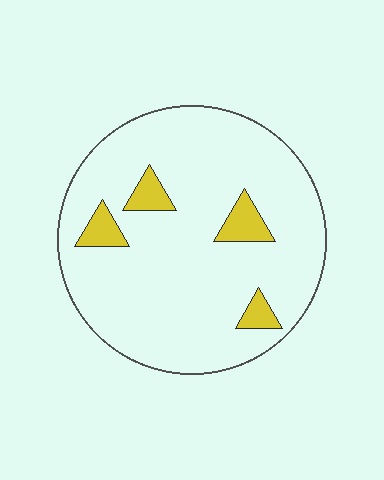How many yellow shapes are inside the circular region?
4.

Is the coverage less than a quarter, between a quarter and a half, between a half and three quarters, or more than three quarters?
Less than a quarter.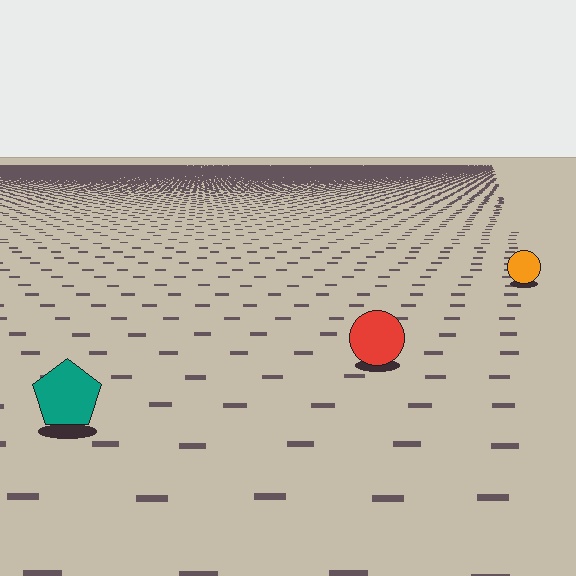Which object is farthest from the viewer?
The orange circle is farthest from the viewer. It appears smaller and the ground texture around it is denser.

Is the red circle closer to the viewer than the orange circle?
Yes. The red circle is closer — you can tell from the texture gradient: the ground texture is coarser near it.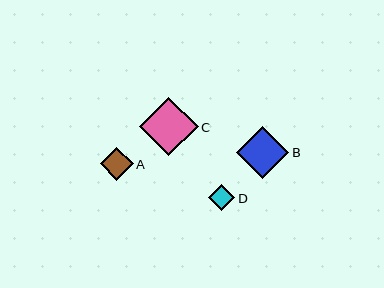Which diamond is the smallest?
Diamond D is the smallest with a size of approximately 27 pixels.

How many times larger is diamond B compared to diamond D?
Diamond B is approximately 1.9 times the size of diamond D.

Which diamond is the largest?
Diamond C is the largest with a size of approximately 58 pixels.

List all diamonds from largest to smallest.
From largest to smallest: C, B, A, D.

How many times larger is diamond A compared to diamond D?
Diamond A is approximately 1.2 times the size of diamond D.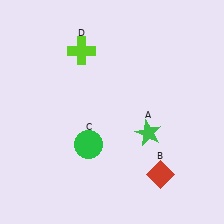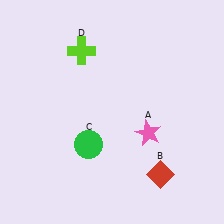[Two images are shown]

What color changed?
The star (A) changed from green in Image 1 to pink in Image 2.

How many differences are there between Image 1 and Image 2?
There is 1 difference between the two images.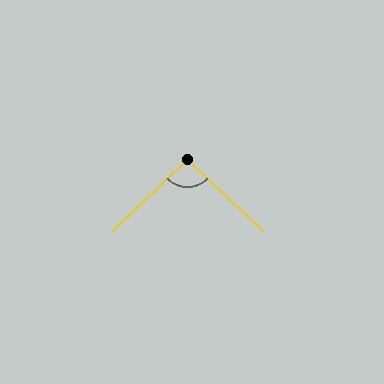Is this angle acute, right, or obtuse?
It is approximately a right angle.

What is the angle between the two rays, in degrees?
Approximately 93 degrees.